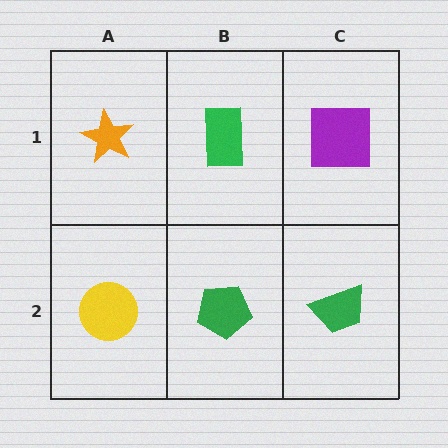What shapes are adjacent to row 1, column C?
A green trapezoid (row 2, column C), a green rectangle (row 1, column B).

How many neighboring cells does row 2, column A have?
2.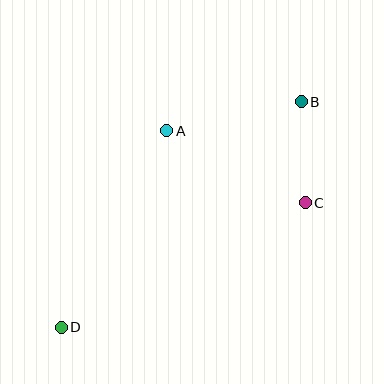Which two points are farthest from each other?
Points B and D are farthest from each other.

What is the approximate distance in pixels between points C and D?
The distance between C and D is approximately 274 pixels.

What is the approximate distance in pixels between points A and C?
The distance between A and C is approximately 156 pixels.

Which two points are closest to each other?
Points B and C are closest to each other.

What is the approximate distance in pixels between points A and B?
The distance between A and B is approximately 138 pixels.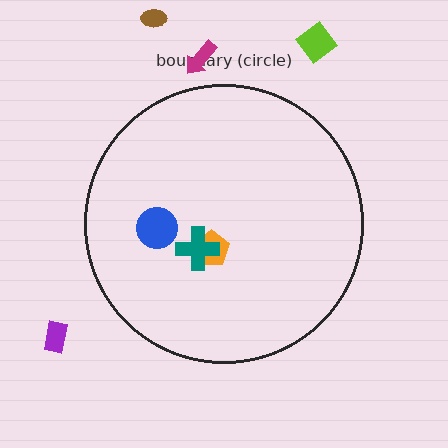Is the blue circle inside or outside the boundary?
Inside.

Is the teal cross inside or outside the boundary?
Inside.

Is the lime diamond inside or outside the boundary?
Outside.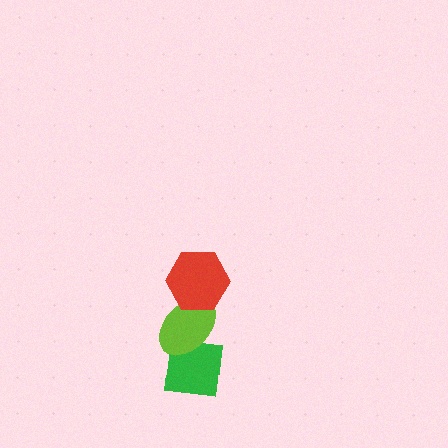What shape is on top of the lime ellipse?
The red hexagon is on top of the lime ellipse.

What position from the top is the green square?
The green square is 3rd from the top.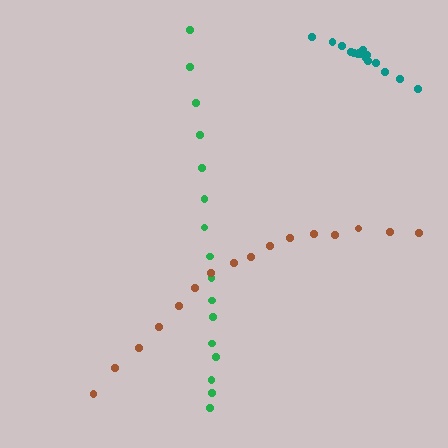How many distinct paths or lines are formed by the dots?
There are 3 distinct paths.